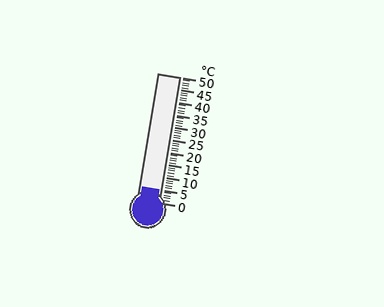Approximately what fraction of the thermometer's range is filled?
The thermometer is filled to approximately 10% of its range.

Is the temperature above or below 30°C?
The temperature is below 30°C.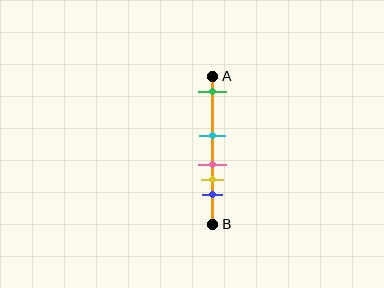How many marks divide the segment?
There are 5 marks dividing the segment.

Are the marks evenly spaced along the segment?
No, the marks are not evenly spaced.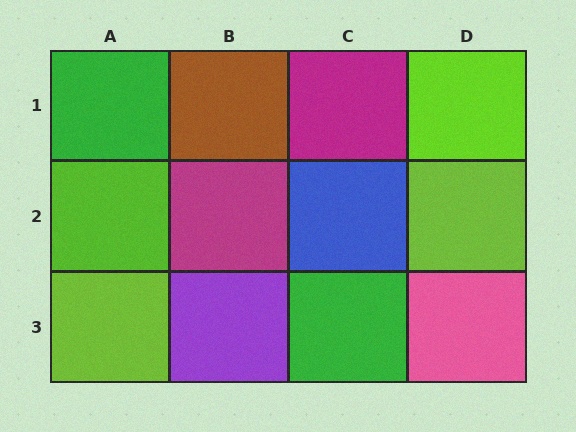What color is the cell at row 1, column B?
Brown.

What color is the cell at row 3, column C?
Green.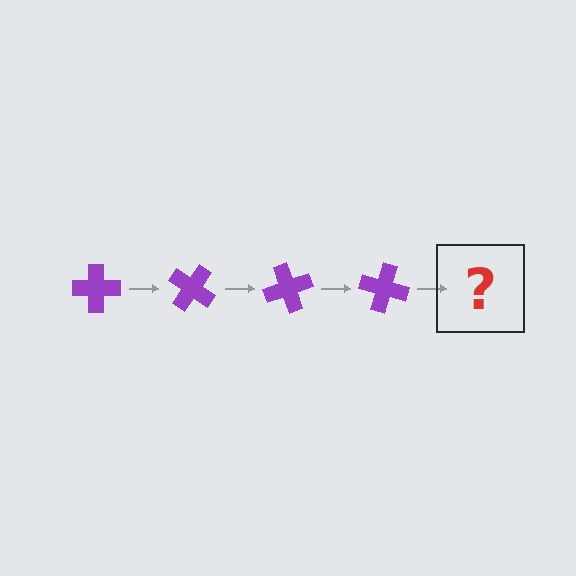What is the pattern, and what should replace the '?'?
The pattern is that the cross rotates 35 degrees each step. The '?' should be a purple cross rotated 140 degrees.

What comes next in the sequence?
The next element should be a purple cross rotated 140 degrees.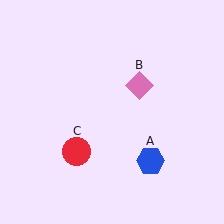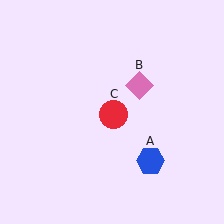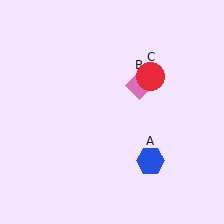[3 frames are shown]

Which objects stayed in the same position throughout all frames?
Blue hexagon (object A) and pink diamond (object B) remained stationary.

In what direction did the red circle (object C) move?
The red circle (object C) moved up and to the right.